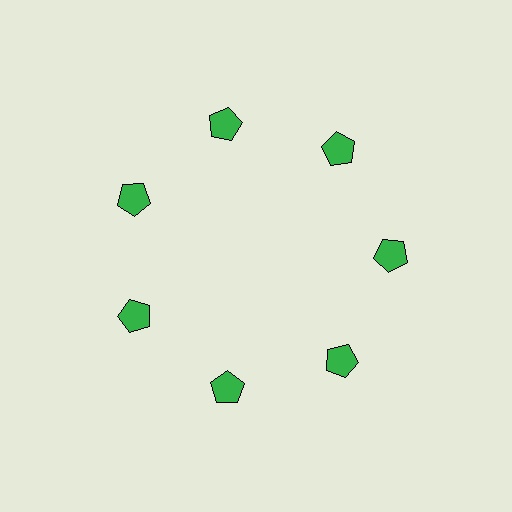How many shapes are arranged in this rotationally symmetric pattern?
There are 7 shapes, arranged in 7 groups of 1.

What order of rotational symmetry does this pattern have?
This pattern has 7-fold rotational symmetry.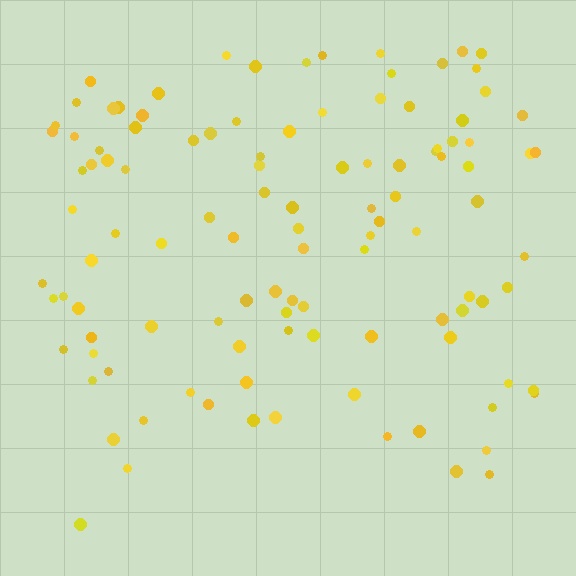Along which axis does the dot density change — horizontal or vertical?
Vertical.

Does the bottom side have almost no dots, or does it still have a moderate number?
Still a moderate number, just noticeably fewer than the top.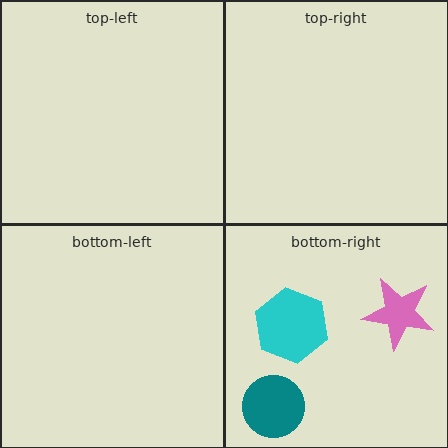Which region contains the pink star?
The bottom-right region.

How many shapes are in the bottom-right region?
3.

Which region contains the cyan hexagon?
The bottom-right region.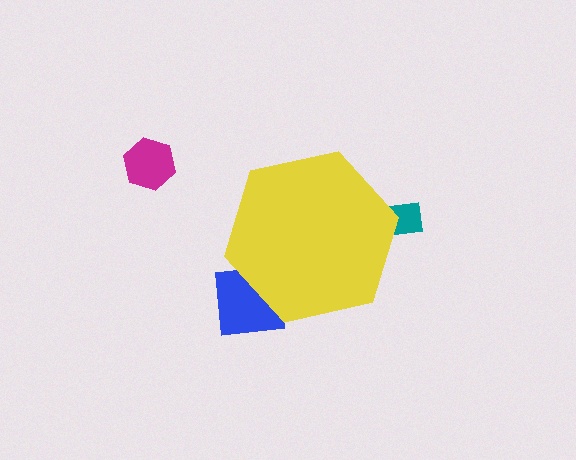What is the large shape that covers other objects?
A yellow hexagon.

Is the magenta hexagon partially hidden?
No, the magenta hexagon is fully visible.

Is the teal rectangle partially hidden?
Yes, the teal rectangle is partially hidden behind the yellow hexagon.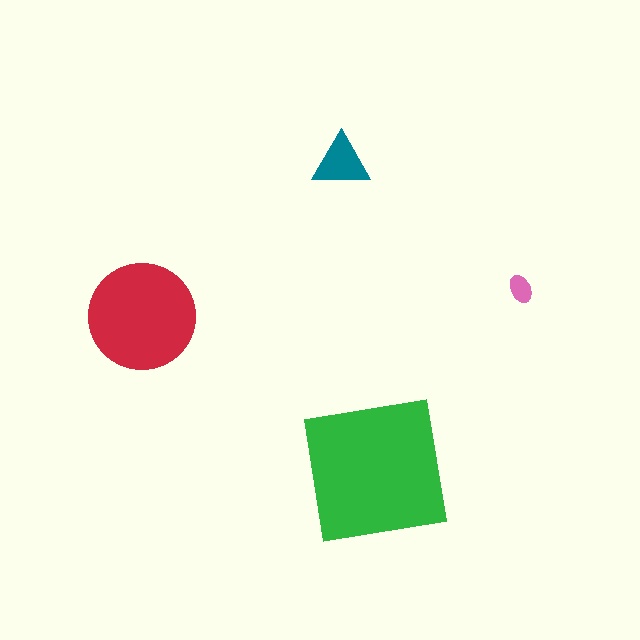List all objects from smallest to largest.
The pink ellipse, the teal triangle, the red circle, the green square.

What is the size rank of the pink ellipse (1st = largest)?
4th.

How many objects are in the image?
There are 4 objects in the image.